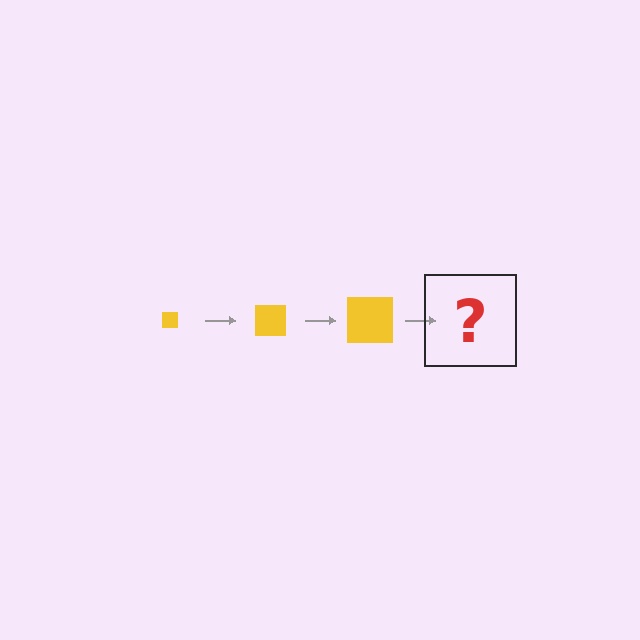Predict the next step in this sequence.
The next step is a yellow square, larger than the previous one.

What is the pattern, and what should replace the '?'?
The pattern is that the square gets progressively larger each step. The '?' should be a yellow square, larger than the previous one.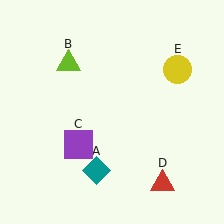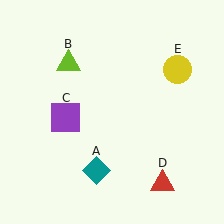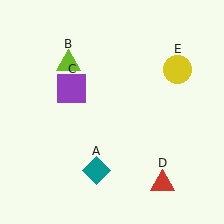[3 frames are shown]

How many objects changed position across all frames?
1 object changed position: purple square (object C).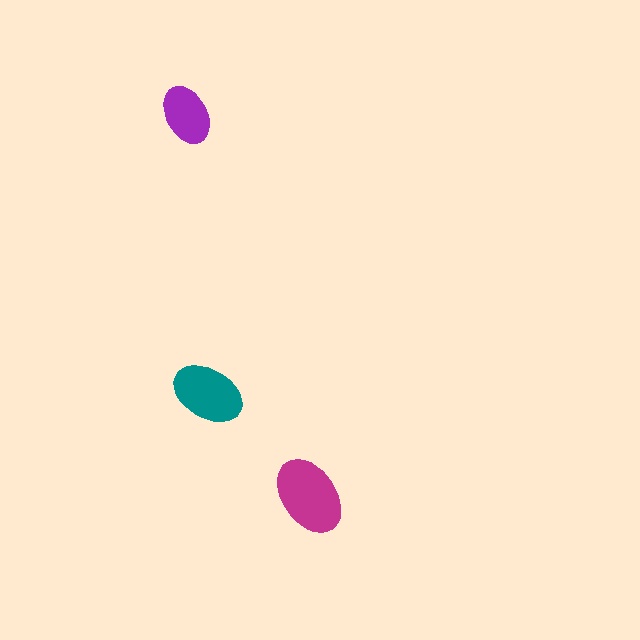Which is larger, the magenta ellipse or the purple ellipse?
The magenta one.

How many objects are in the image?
There are 3 objects in the image.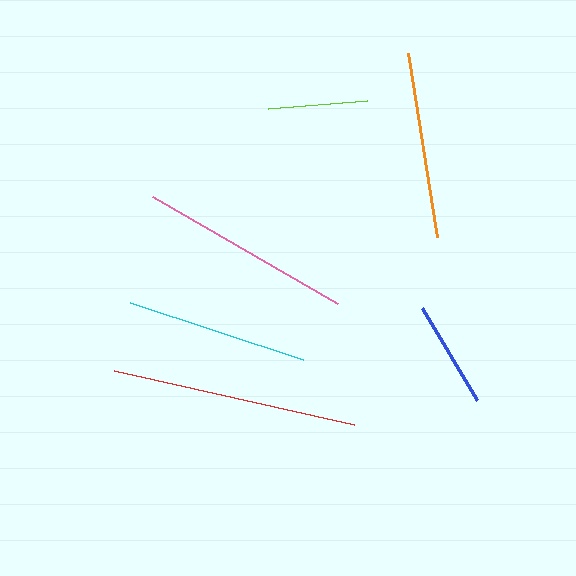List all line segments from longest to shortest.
From longest to shortest: red, pink, orange, cyan, blue, lime.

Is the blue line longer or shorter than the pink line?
The pink line is longer than the blue line.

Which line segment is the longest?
The red line is the longest at approximately 246 pixels.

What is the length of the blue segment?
The blue segment is approximately 108 pixels long.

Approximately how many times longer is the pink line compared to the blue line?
The pink line is approximately 2.0 times the length of the blue line.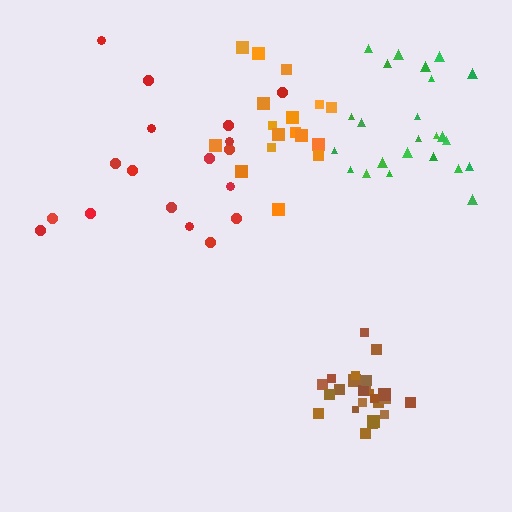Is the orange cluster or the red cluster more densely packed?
Orange.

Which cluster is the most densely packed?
Brown.